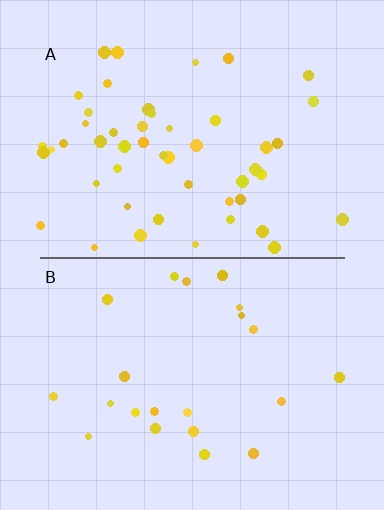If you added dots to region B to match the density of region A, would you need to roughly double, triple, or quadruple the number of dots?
Approximately double.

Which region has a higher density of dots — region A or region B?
A (the top).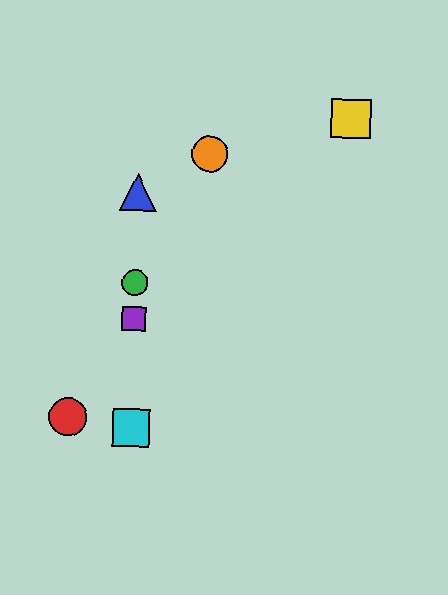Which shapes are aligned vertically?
The blue triangle, the green circle, the purple square, the cyan square are aligned vertically.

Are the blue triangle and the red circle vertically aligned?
No, the blue triangle is at x≈138 and the red circle is at x≈68.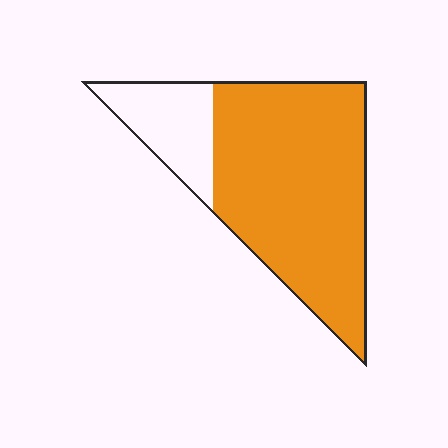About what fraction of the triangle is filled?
About four fifths (4/5).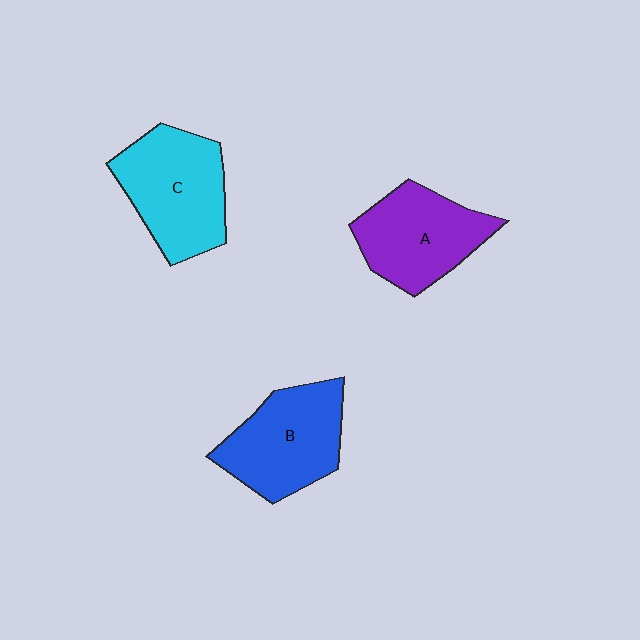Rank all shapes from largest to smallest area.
From largest to smallest: C (cyan), B (blue), A (purple).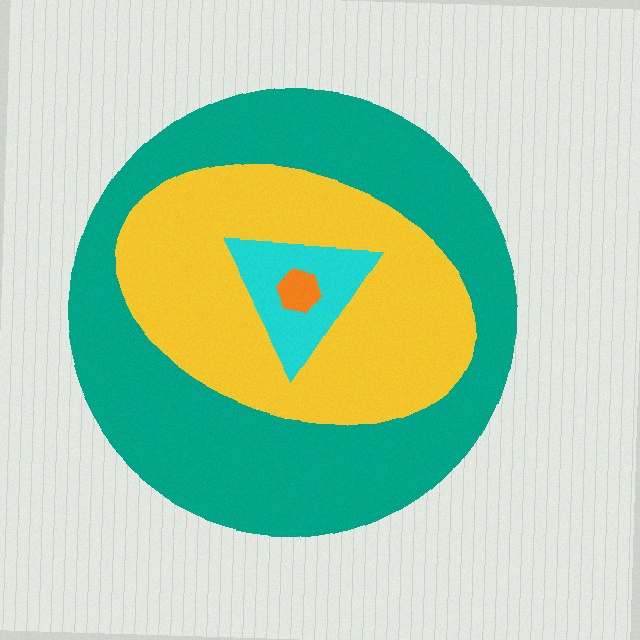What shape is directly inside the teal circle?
The yellow ellipse.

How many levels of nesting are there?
4.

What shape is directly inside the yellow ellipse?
The cyan triangle.